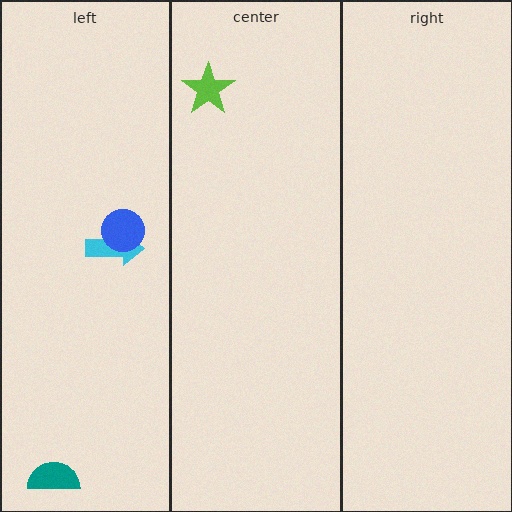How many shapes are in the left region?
3.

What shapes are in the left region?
The cyan arrow, the teal semicircle, the blue circle.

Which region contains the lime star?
The center region.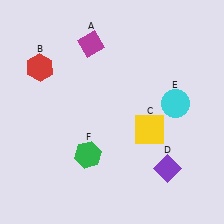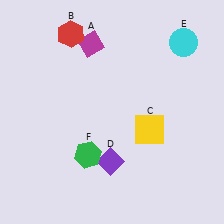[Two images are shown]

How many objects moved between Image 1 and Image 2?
3 objects moved between the two images.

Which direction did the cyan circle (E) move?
The cyan circle (E) moved up.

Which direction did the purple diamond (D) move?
The purple diamond (D) moved left.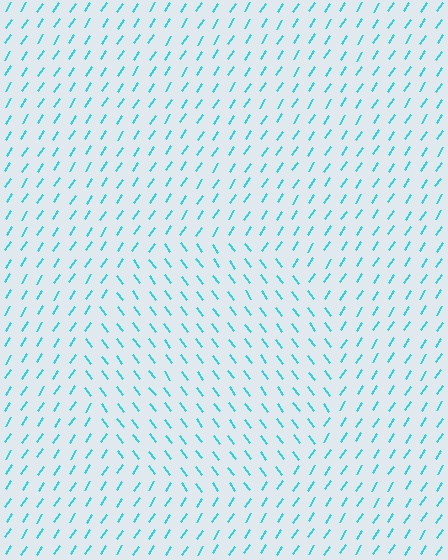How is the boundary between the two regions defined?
The boundary is defined purely by a change in line orientation (approximately 70 degrees difference). All lines are the same color and thickness.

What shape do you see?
I see a circle.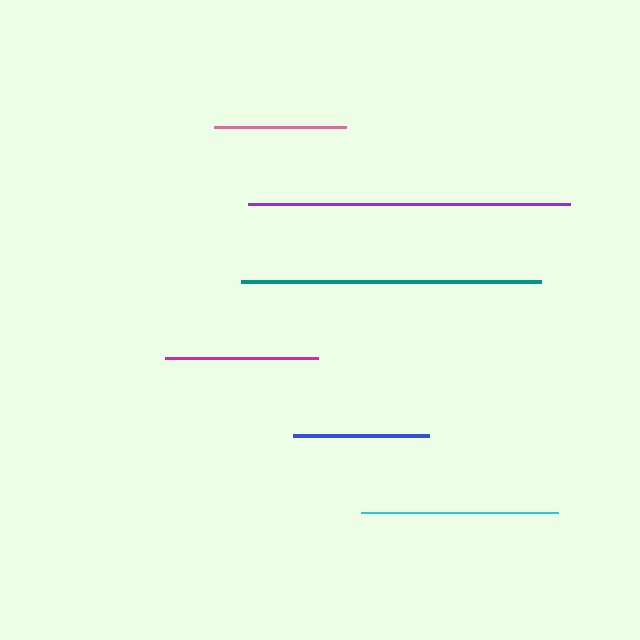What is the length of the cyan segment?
The cyan segment is approximately 197 pixels long.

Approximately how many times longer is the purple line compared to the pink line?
The purple line is approximately 2.4 times the length of the pink line.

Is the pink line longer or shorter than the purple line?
The purple line is longer than the pink line.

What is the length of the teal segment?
The teal segment is approximately 300 pixels long.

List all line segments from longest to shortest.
From longest to shortest: purple, teal, cyan, magenta, blue, pink.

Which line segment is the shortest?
The pink line is the shortest at approximately 132 pixels.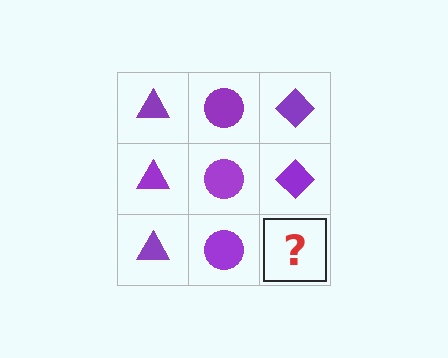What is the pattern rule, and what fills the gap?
The rule is that each column has a consistent shape. The gap should be filled with a purple diamond.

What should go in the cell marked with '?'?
The missing cell should contain a purple diamond.